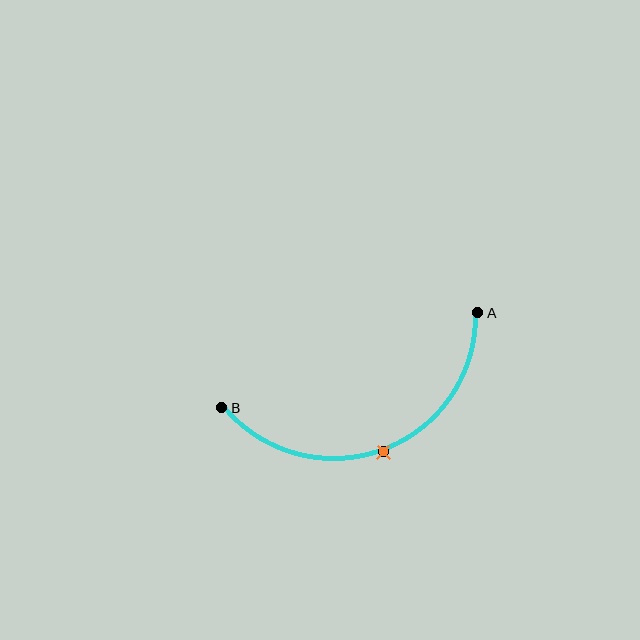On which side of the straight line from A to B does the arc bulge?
The arc bulges below the straight line connecting A and B.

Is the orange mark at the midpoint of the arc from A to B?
Yes. The orange mark lies on the arc at equal arc-length from both A and B — it is the arc midpoint.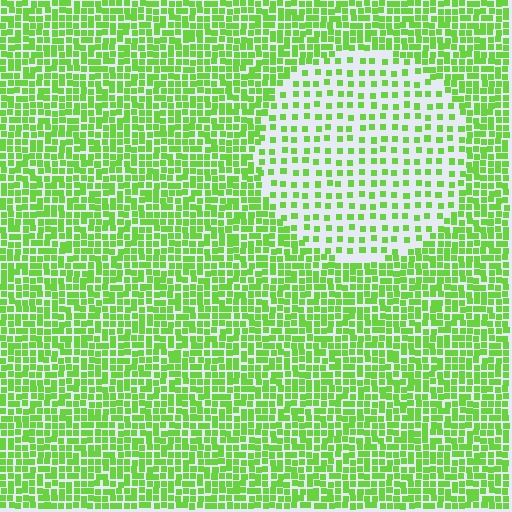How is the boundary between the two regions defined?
The boundary is defined by a change in element density (approximately 2.3x ratio). All elements are the same color, size, and shape.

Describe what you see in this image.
The image contains small lime elements arranged at two different densities. A circle-shaped region is visible where the elements are less densely packed than the surrounding area.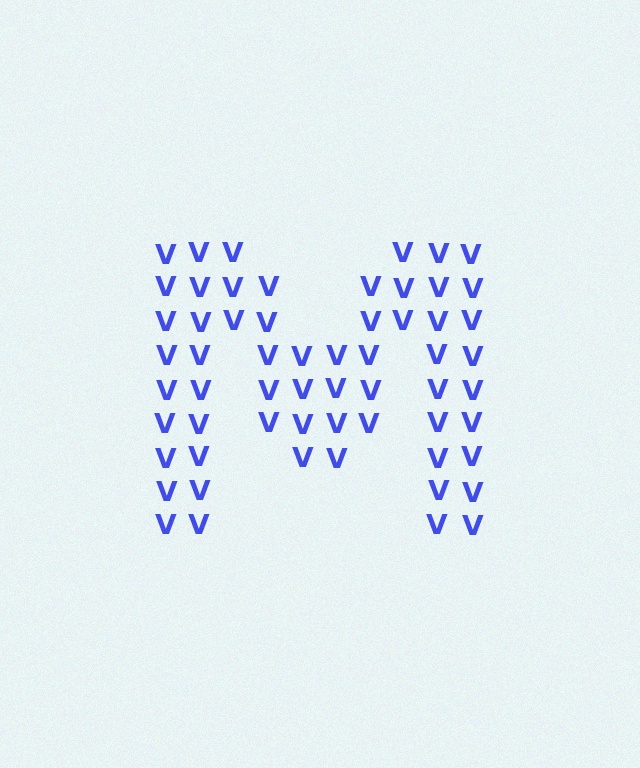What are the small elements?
The small elements are letter V's.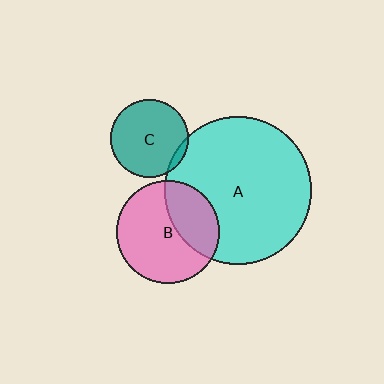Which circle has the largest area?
Circle A (cyan).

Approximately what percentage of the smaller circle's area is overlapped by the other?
Approximately 5%.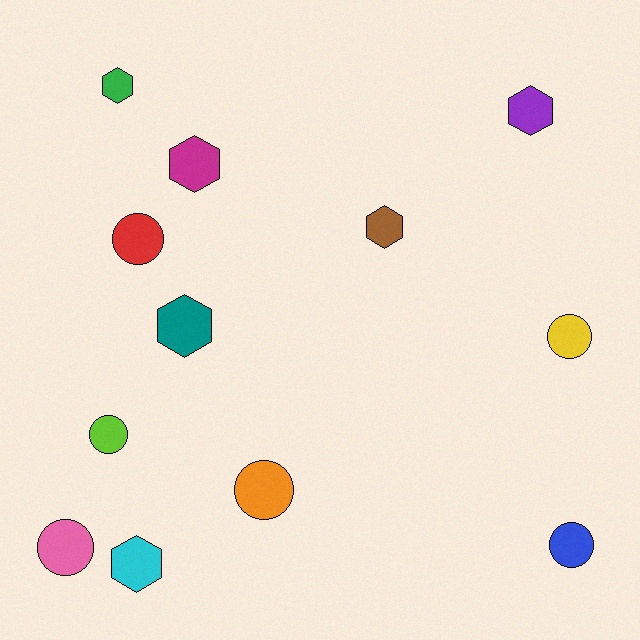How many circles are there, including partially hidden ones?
There are 6 circles.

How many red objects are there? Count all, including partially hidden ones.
There is 1 red object.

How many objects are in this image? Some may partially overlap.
There are 12 objects.